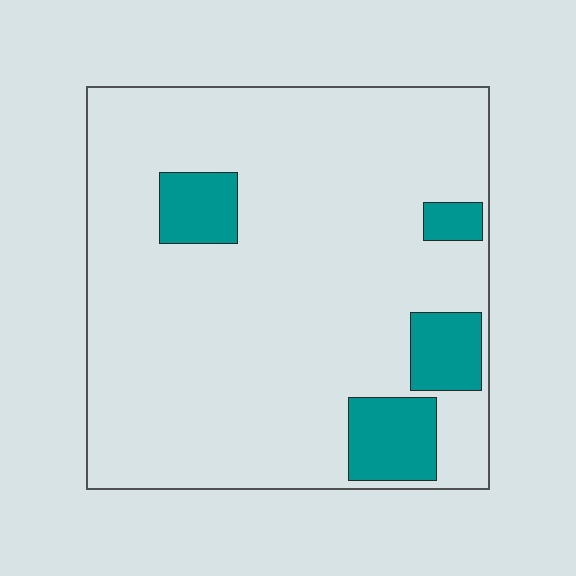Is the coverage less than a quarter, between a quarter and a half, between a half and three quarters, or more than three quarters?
Less than a quarter.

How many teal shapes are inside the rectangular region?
4.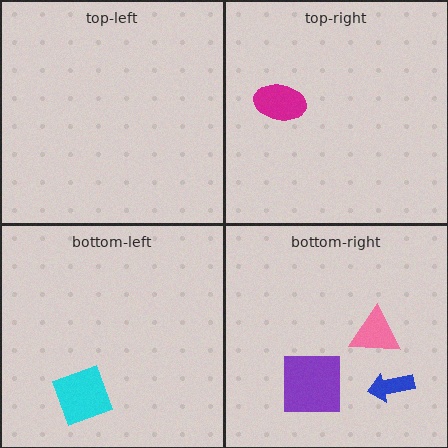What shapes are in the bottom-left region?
The cyan diamond.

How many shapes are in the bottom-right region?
3.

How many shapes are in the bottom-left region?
1.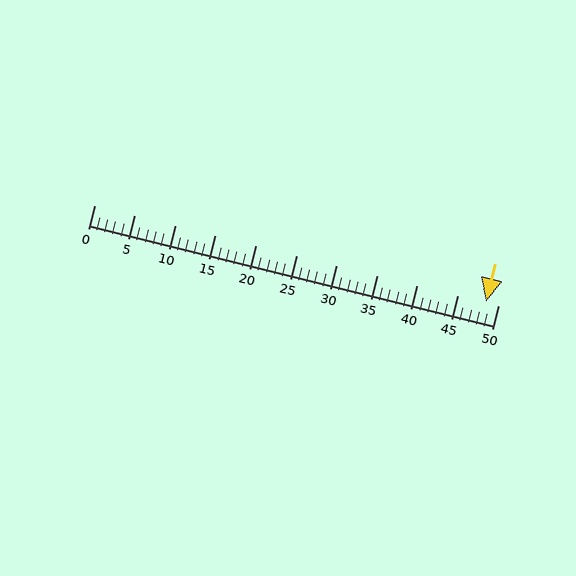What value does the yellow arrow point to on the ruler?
The yellow arrow points to approximately 48.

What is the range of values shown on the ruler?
The ruler shows values from 0 to 50.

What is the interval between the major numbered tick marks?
The major tick marks are spaced 5 units apart.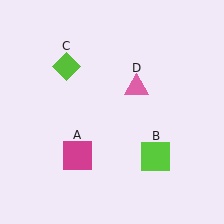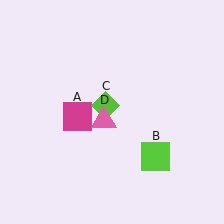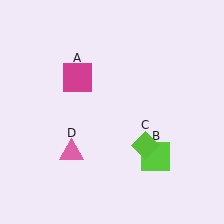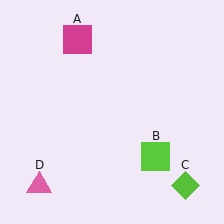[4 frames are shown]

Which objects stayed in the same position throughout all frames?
Lime square (object B) remained stationary.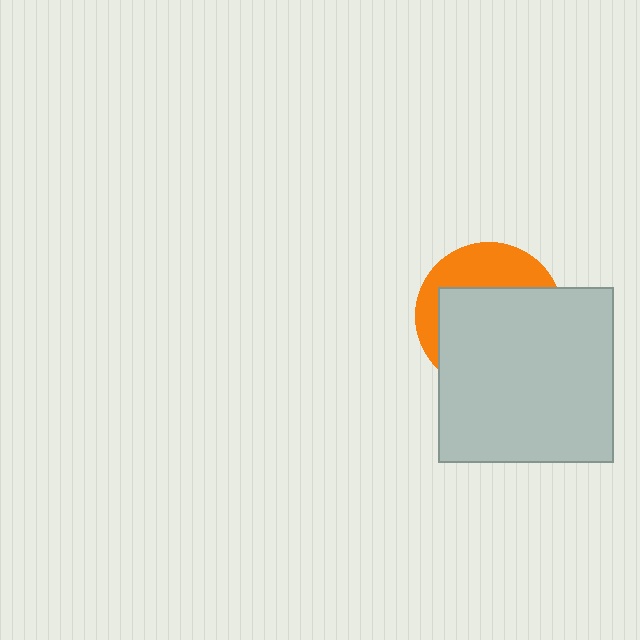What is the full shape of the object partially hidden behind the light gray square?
The partially hidden object is an orange circle.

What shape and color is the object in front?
The object in front is a light gray square.